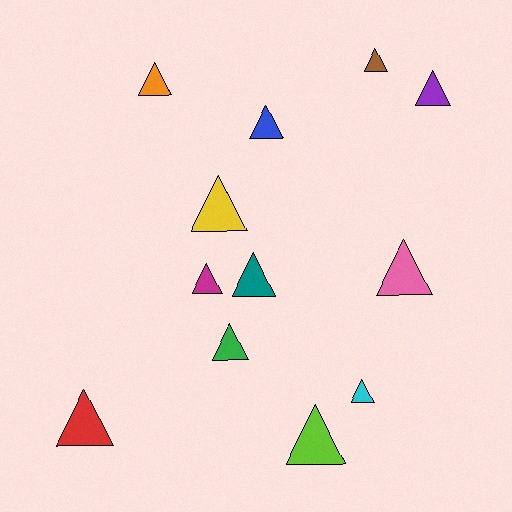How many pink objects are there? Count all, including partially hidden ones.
There is 1 pink object.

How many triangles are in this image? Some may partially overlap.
There are 12 triangles.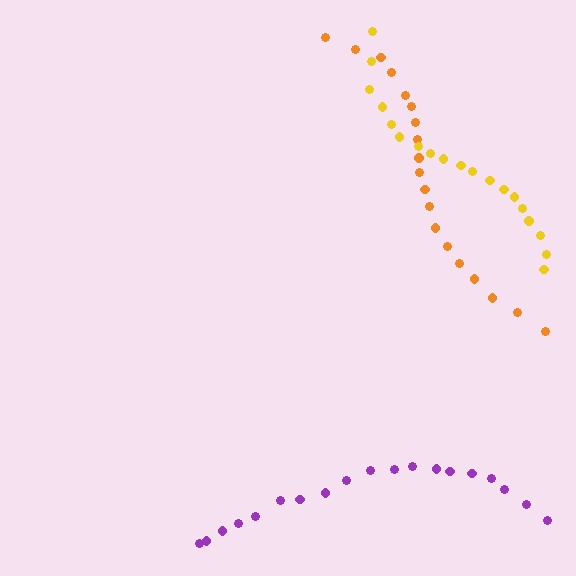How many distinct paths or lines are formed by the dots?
There are 3 distinct paths.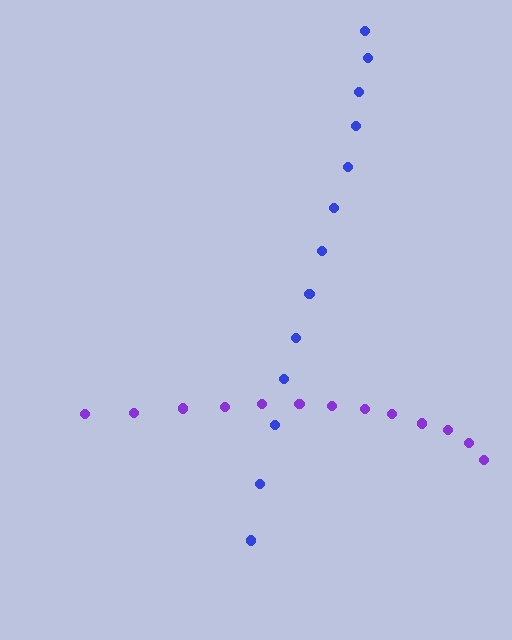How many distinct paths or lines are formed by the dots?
There are 2 distinct paths.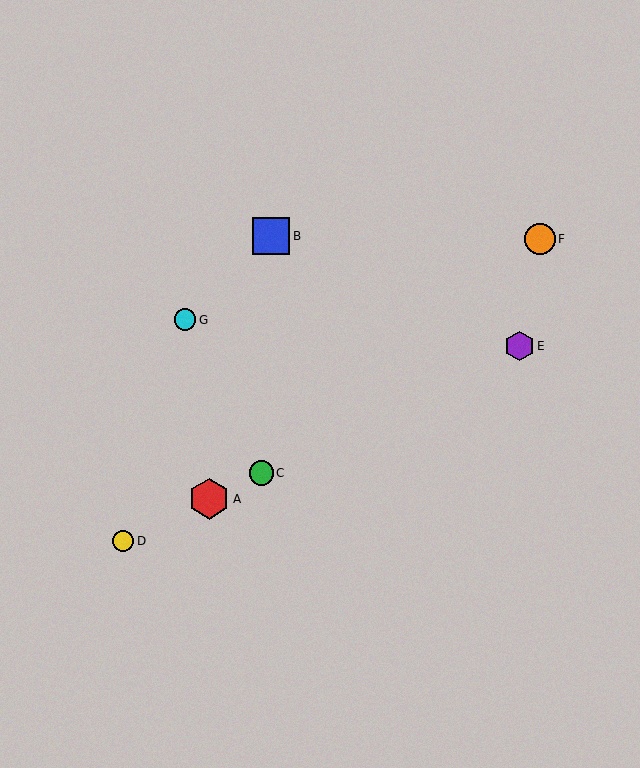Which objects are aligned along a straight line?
Objects A, C, D, E are aligned along a straight line.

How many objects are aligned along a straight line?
4 objects (A, C, D, E) are aligned along a straight line.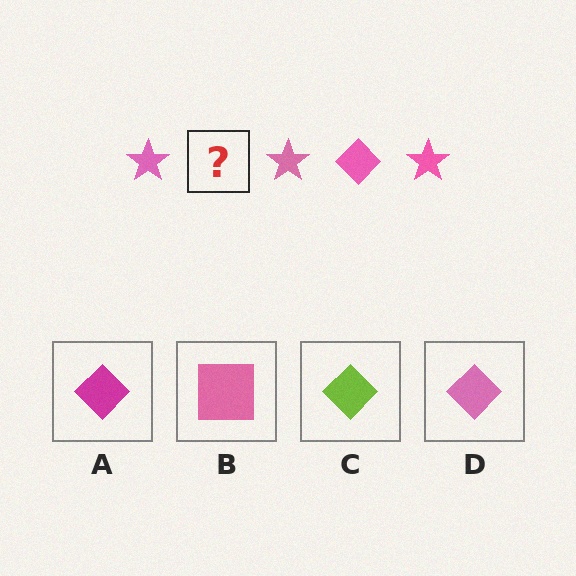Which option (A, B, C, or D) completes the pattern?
D.